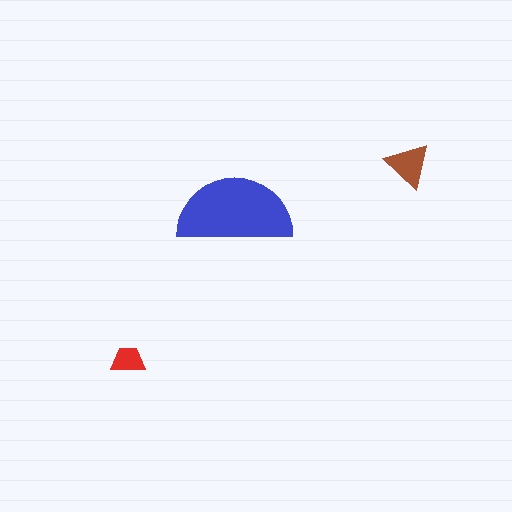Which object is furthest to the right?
The brown triangle is rightmost.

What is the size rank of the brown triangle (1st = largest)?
2nd.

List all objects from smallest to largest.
The red trapezoid, the brown triangle, the blue semicircle.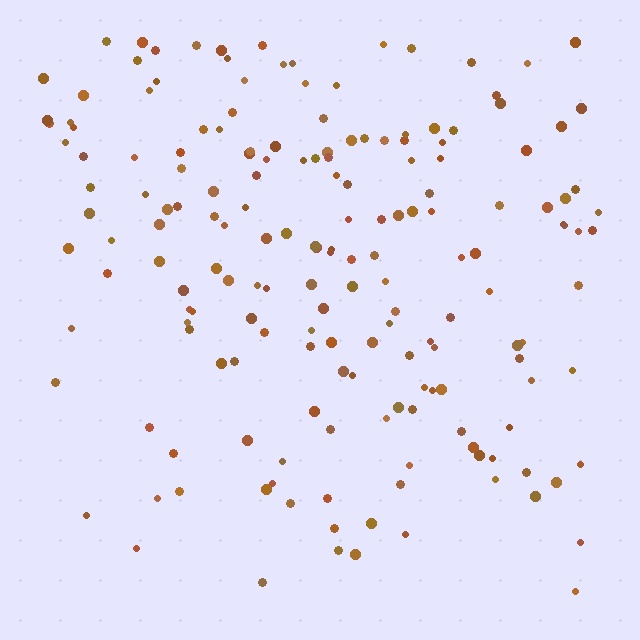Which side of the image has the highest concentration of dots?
The top.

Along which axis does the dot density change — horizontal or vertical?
Vertical.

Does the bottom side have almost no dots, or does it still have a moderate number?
Still a moderate number, just noticeably fewer than the top.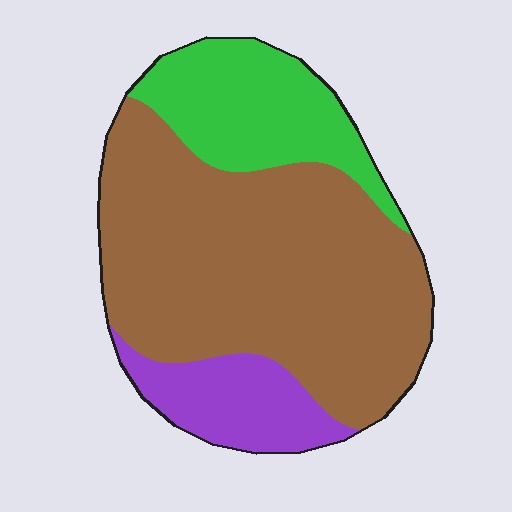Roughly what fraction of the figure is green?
Green covers about 20% of the figure.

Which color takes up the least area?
Purple, at roughly 15%.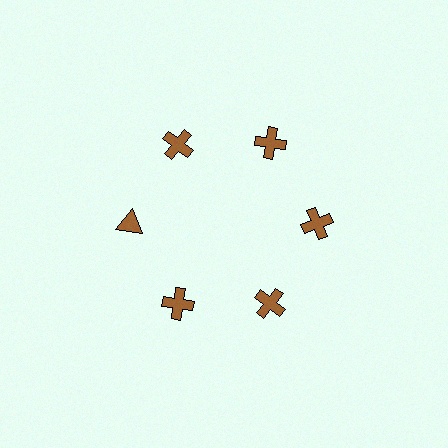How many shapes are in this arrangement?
There are 6 shapes arranged in a ring pattern.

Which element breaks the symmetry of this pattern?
The brown triangle at roughly the 9 o'clock position breaks the symmetry. All other shapes are brown crosses.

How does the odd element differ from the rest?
It has a different shape: triangle instead of cross.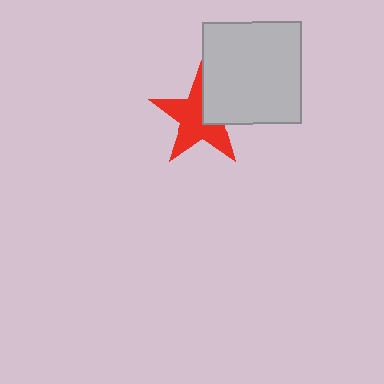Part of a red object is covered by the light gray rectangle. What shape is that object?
It is a star.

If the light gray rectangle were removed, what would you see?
You would see the complete red star.